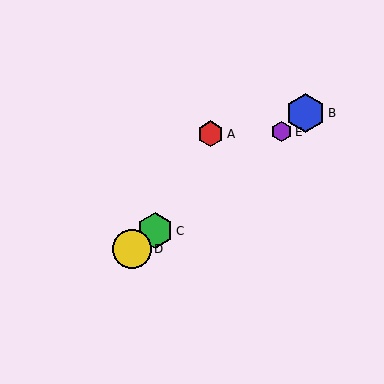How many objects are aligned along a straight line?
4 objects (B, C, D, E) are aligned along a straight line.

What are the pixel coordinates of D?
Object D is at (132, 249).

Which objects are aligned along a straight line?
Objects B, C, D, E are aligned along a straight line.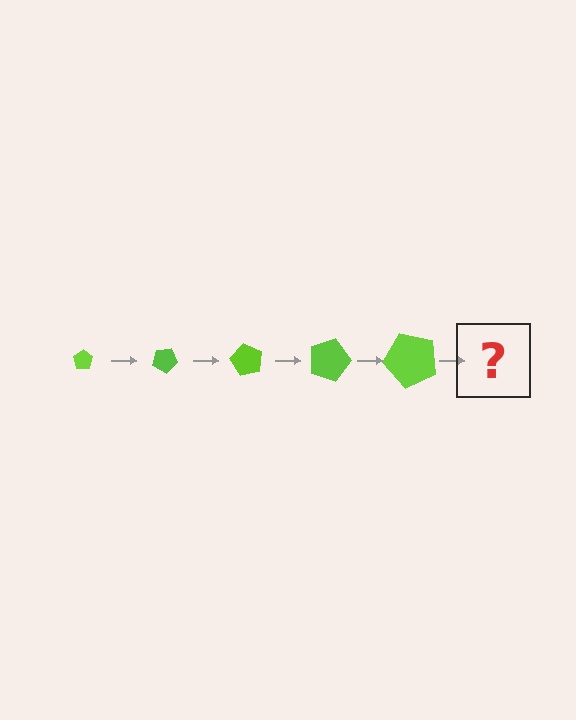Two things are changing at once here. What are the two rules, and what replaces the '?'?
The two rules are that the pentagon grows larger each step and it rotates 30 degrees each step. The '?' should be a pentagon, larger than the previous one and rotated 150 degrees from the start.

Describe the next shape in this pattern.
It should be a pentagon, larger than the previous one and rotated 150 degrees from the start.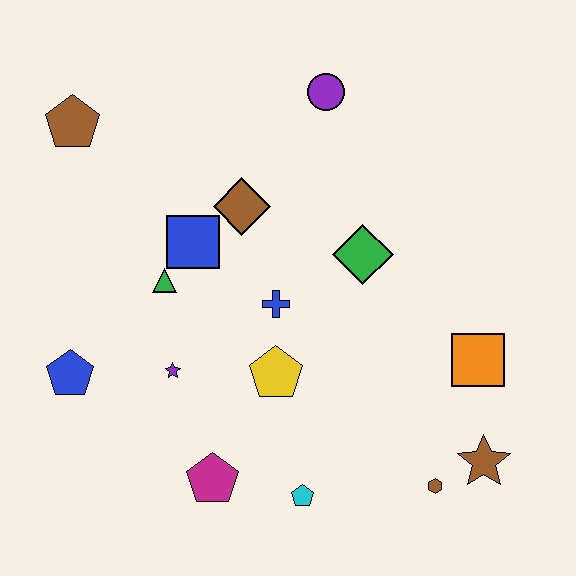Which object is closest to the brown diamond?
The blue square is closest to the brown diamond.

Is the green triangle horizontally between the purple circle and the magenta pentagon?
No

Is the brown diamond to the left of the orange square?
Yes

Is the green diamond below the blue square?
Yes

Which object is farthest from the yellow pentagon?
The brown pentagon is farthest from the yellow pentagon.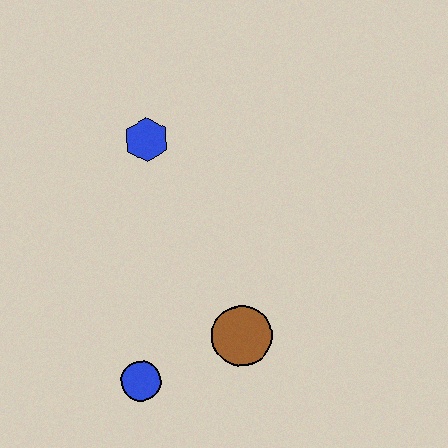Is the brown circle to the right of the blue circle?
Yes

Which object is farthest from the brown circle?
The blue hexagon is farthest from the brown circle.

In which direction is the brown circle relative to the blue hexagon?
The brown circle is below the blue hexagon.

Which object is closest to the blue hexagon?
The brown circle is closest to the blue hexagon.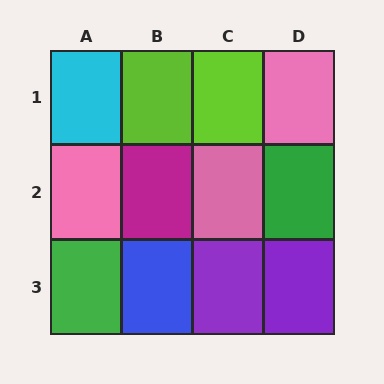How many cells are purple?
2 cells are purple.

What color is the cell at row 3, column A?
Green.